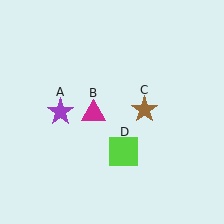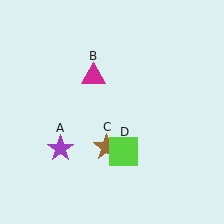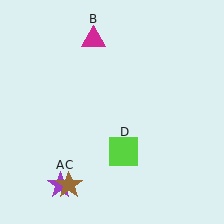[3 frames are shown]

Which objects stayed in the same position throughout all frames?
Lime square (object D) remained stationary.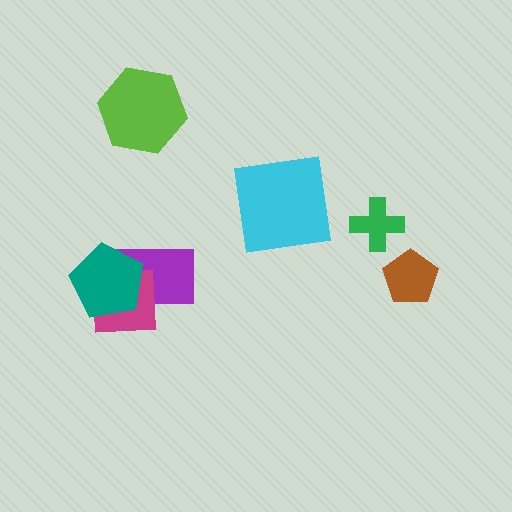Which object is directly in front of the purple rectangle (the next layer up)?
The magenta square is directly in front of the purple rectangle.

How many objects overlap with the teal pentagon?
2 objects overlap with the teal pentagon.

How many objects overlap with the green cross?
0 objects overlap with the green cross.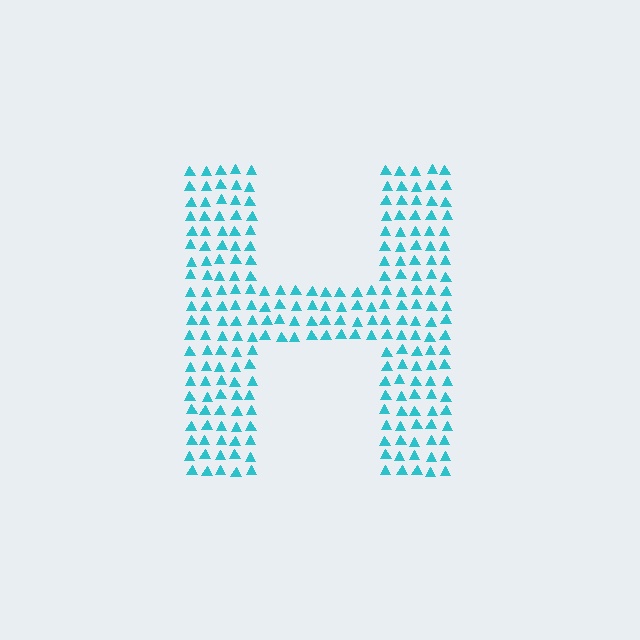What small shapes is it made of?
It is made of small triangles.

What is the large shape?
The large shape is the letter H.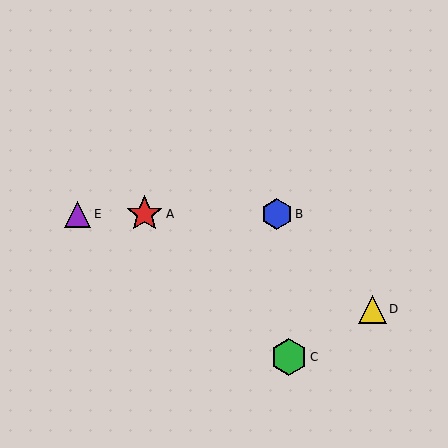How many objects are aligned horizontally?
3 objects (A, B, E) are aligned horizontally.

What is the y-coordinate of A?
Object A is at y≈214.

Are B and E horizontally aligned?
Yes, both are at y≈214.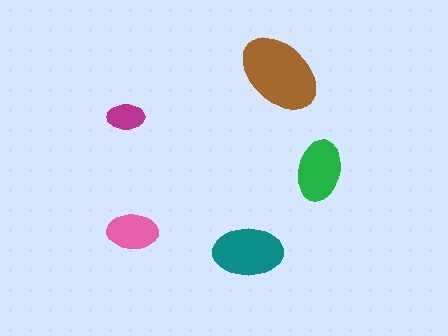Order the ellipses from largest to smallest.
the brown one, the teal one, the green one, the pink one, the magenta one.